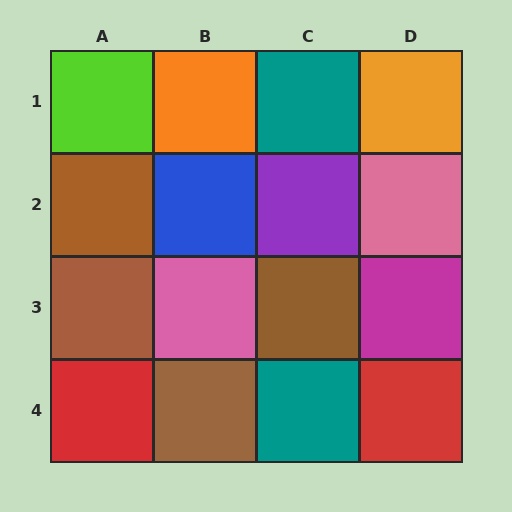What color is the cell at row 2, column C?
Purple.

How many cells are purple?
1 cell is purple.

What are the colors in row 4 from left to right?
Red, brown, teal, red.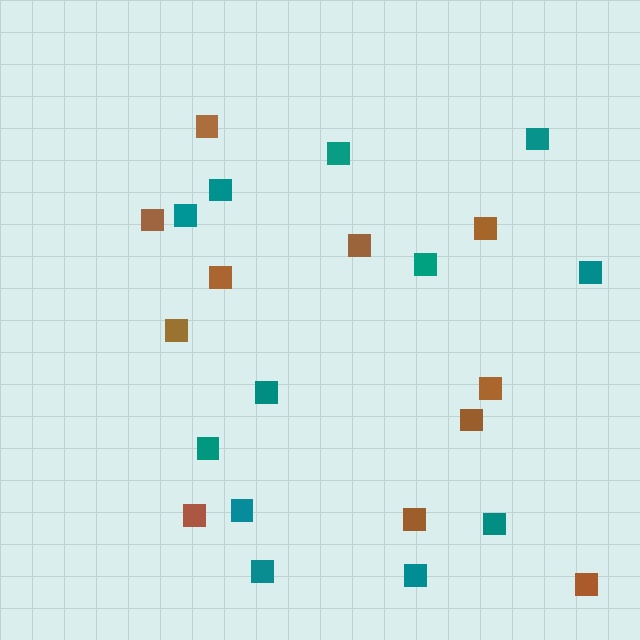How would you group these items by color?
There are 2 groups: one group of teal squares (12) and one group of brown squares (11).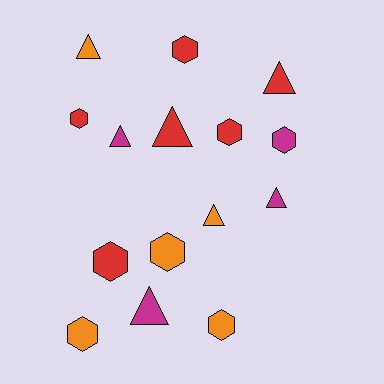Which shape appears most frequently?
Hexagon, with 8 objects.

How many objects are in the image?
There are 15 objects.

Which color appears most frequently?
Red, with 6 objects.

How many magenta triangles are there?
There are 3 magenta triangles.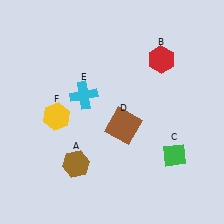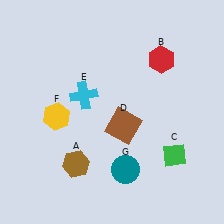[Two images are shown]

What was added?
A teal circle (G) was added in Image 2.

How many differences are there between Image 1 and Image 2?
There is 1 difference between the two images.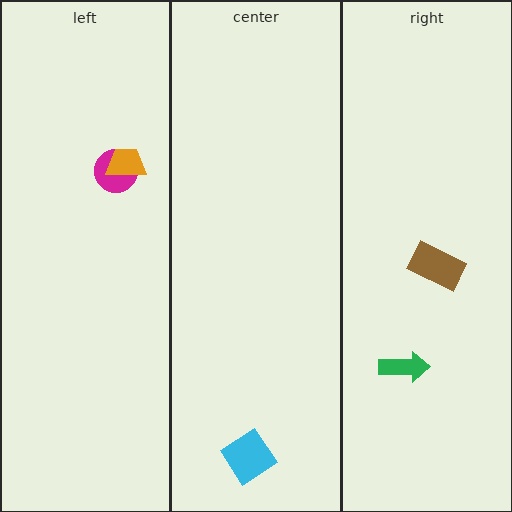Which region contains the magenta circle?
The left region.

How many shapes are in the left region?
2.